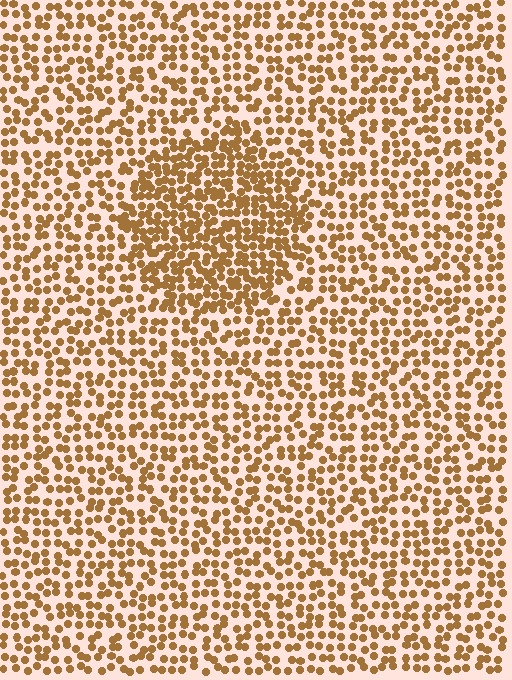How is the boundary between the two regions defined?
The boundary is defined by a change in element density (approximately 1.7x ratio). All elements are the same color, size, and shape.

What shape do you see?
I see a circle.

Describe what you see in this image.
The image contains small brown elements arranged at two different densities. A circle-shaped region is visible where the elements are more densely packed than the surrounding area.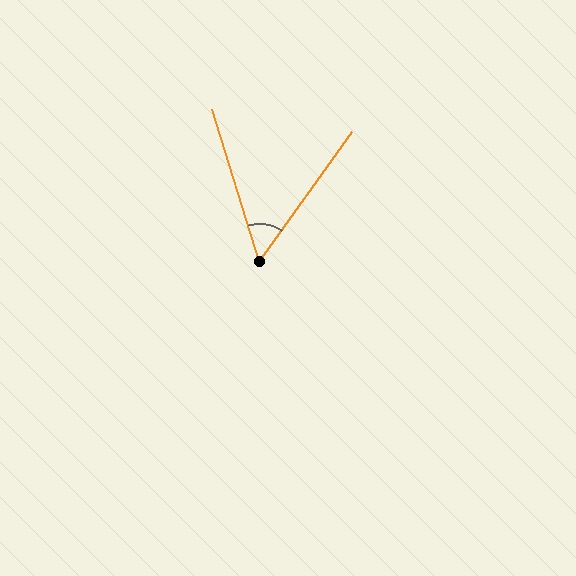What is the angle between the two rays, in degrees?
Approximately 53 degrees.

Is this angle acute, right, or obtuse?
It is acute.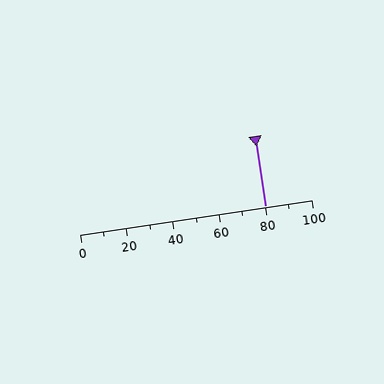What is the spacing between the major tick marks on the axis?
The major ticks are spaced 20 apart.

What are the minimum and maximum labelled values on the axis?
The axis runs from 0 to 100.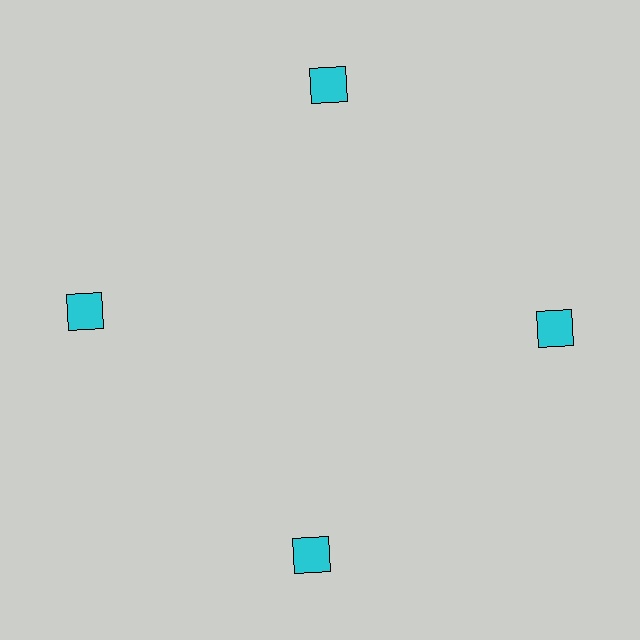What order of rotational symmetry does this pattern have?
This pattern has 4-fold rotational symmetry.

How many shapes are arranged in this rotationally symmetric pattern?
There are 4 shapes, arranged in 4 groups of 1.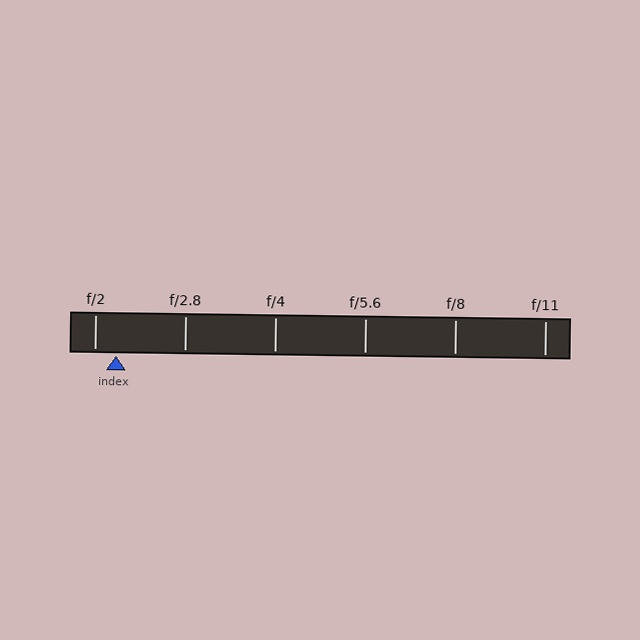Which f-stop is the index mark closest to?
The index mark is closest to f/2.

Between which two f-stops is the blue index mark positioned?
The index mark is between f/2 and f/2.8.